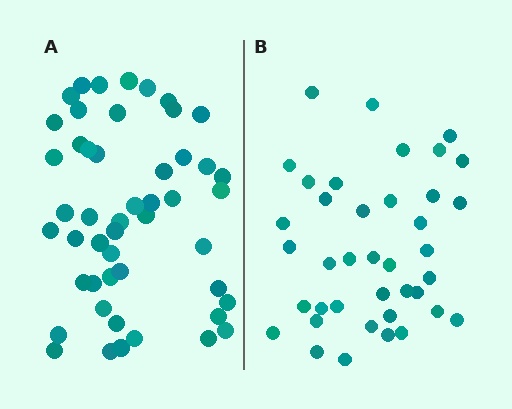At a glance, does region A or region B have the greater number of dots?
Region A (the left region) has more dots.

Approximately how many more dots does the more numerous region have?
Region A has roughly 10 or so more dots than region B.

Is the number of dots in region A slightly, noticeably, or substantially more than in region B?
Region A has noticeably more, but not dramatically so. The ratio is roughly 1.3 to 1.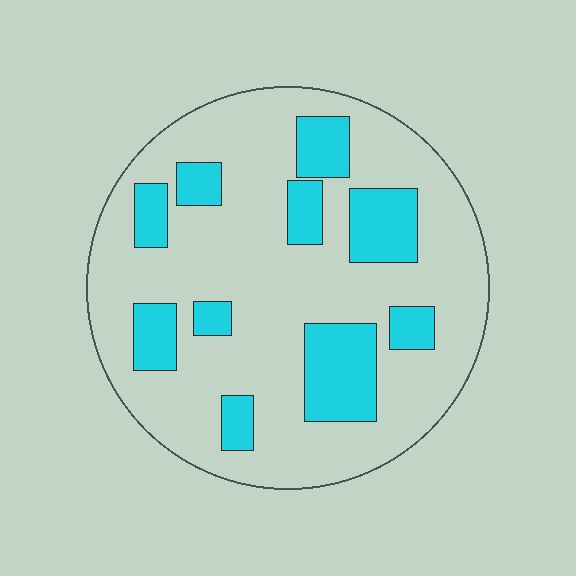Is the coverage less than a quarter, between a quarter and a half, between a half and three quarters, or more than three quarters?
Less than a quarter.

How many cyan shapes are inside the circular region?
10.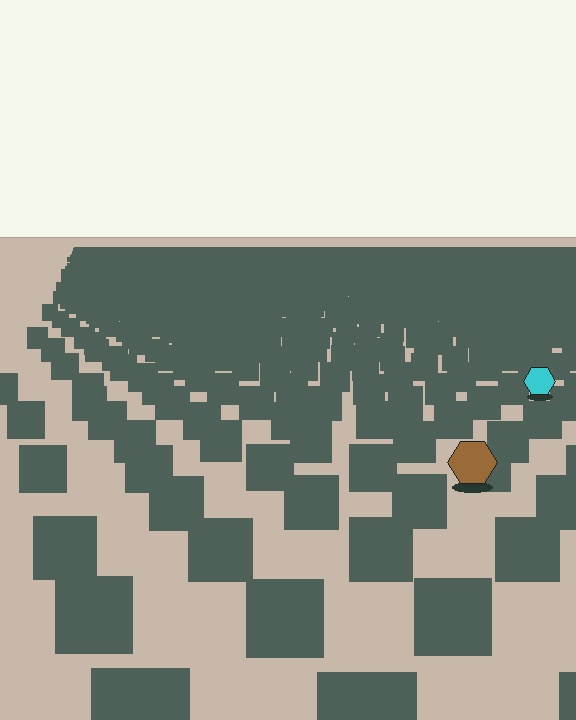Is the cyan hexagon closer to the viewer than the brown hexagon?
No. The brown hexagon is closer — you can tell from the texture gradient: the ground texture is coarser near it.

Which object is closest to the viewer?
The brown hexagon is closest. The texture marks near it are larger and more spread out.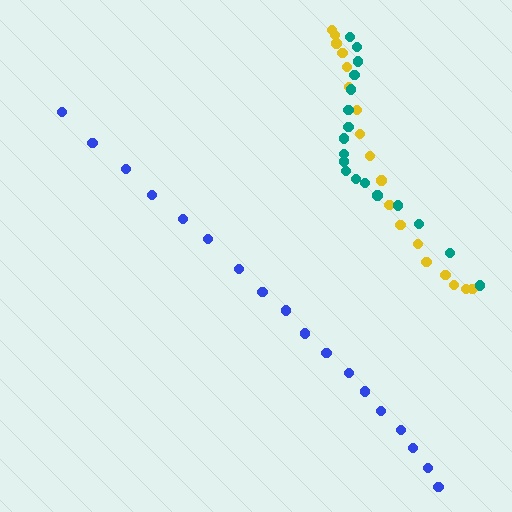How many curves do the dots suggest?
There are 3 distinct paths.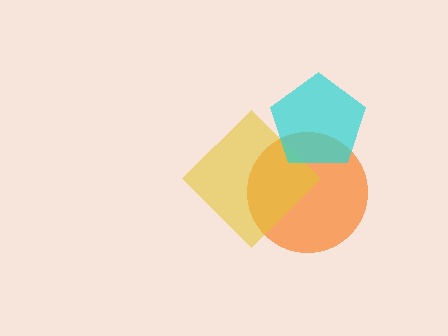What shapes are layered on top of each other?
The layered shapes are: an orange circle, a yellow diamond, a cyan pentagon.